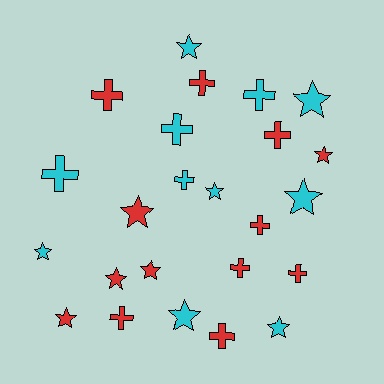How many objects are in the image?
There are 24 objects.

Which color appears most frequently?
Red, with 13 objects.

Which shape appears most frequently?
Star, with 12 objects.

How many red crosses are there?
There are 8 red crosses.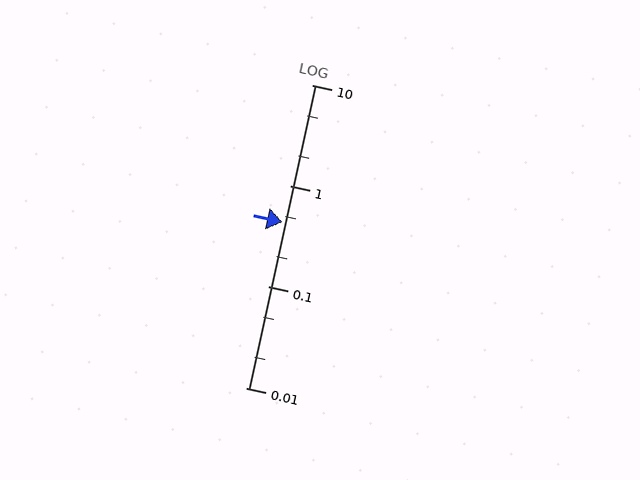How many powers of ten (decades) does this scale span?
The scale spans 3 decades, from 0.01 to 10.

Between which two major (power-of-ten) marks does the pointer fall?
The pointer is between 0.1 and 1.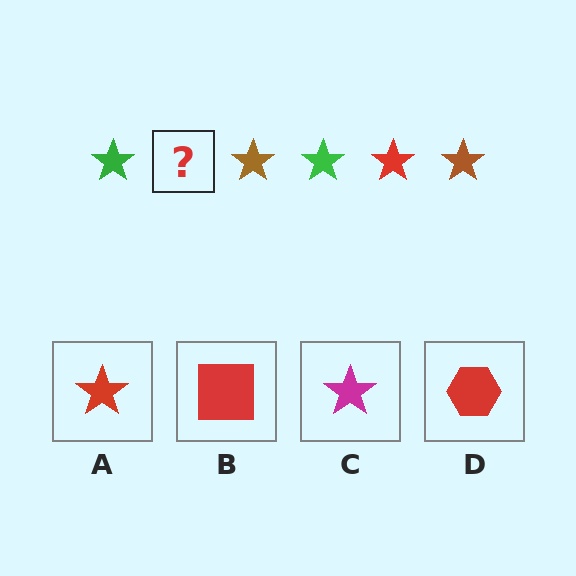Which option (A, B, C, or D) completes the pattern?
A.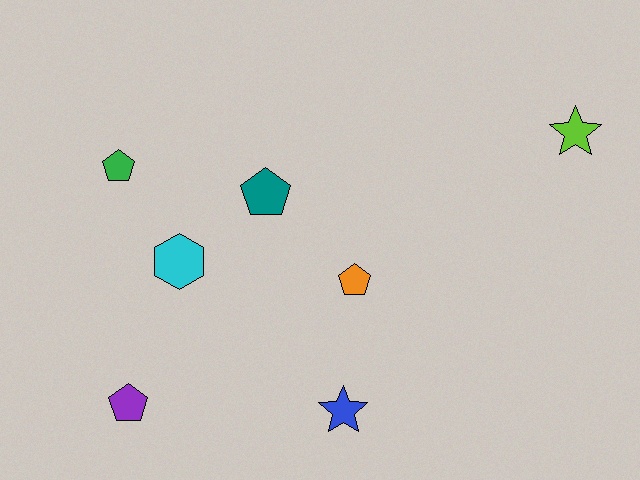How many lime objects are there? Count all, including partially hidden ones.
There is 1 lime object.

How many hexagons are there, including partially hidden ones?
There is 1 hexagon.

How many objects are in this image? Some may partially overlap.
There are 7 objects.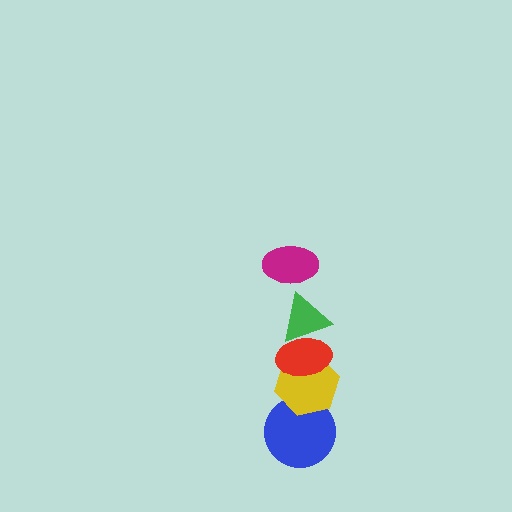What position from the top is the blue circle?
The blue circle is 5th from the top.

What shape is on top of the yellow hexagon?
The red ellipse is on top of the yellow hexagon.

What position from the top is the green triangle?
The green triangle is 2nd from the top.